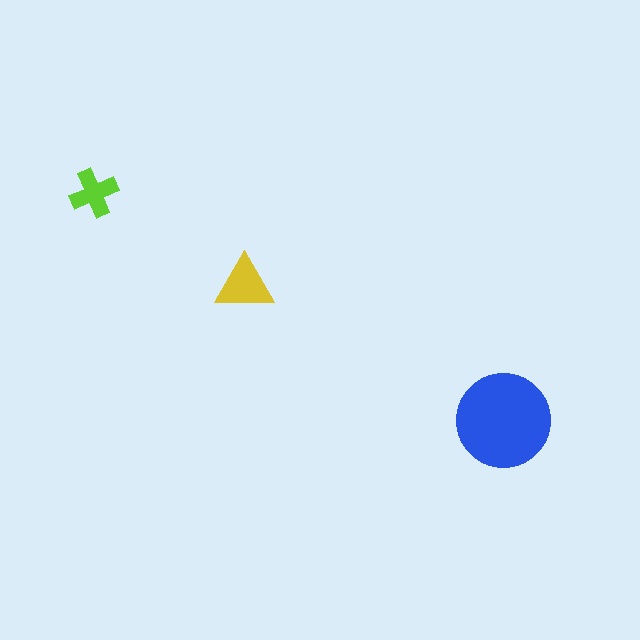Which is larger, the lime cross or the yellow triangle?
The yellow triangle.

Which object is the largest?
The blue circle.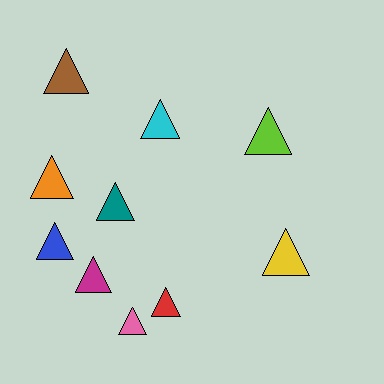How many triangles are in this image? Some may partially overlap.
There are 10 triangles.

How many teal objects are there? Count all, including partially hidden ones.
There is 1 teal object.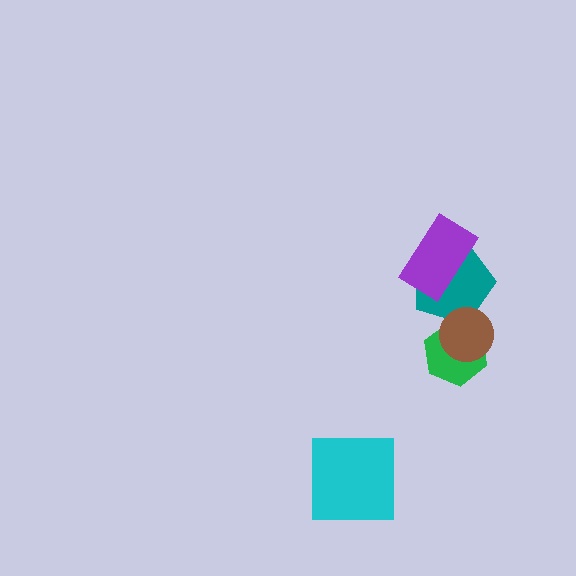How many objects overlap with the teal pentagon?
2 objects overlap with the teal pentagon.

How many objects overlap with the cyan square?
0 objects overlap with the cyan square.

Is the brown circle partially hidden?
No, no other shape covers it.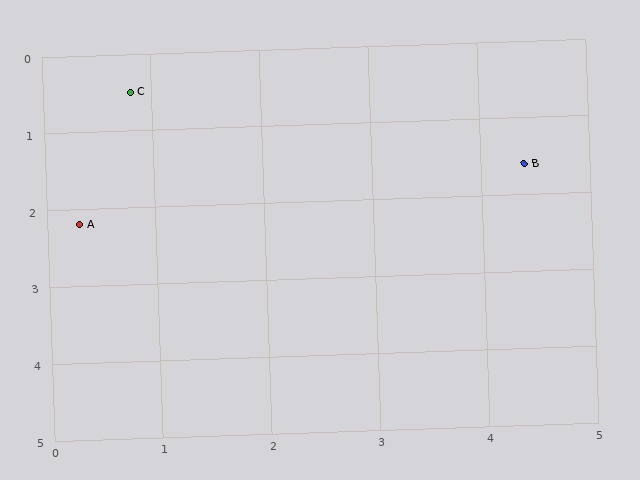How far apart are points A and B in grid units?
Points A and B are about 4.1 grid units apart.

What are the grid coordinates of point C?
Point C is at approximately (0.8, 0.5).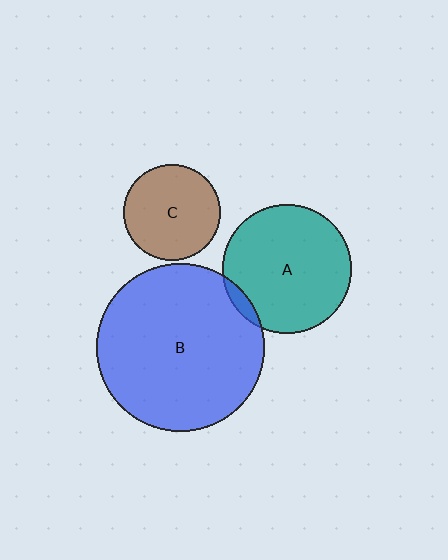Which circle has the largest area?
Circle B (blue).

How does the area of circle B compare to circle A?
Approximately 1.7 times.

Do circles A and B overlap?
Yes.